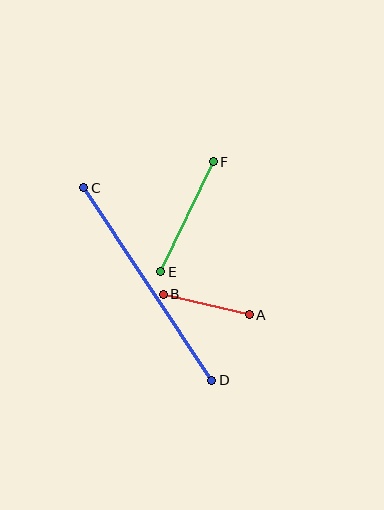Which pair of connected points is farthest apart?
Points C and D are farthest apart.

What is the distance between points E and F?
The distance is approximately 122 pixels.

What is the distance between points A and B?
The distance is approximately 88 pixels.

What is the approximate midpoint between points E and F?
The midpoint is at approximately (187, 217) pixels.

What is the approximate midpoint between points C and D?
The midpoint is at approximately (148, 284) pixels.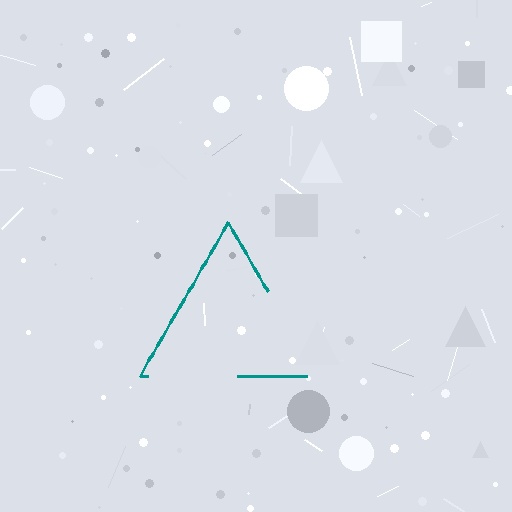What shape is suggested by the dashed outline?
The dashed outline suggests a triangle.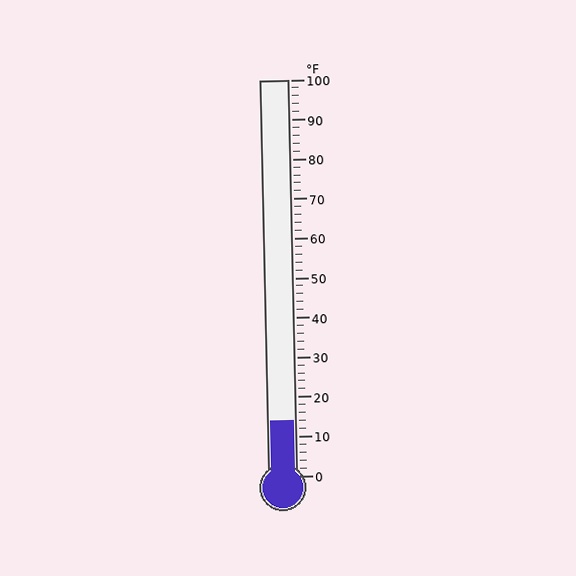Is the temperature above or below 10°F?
The temperature is above 10°F.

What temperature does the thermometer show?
The thermometer shows approximately 14°F.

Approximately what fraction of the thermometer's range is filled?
The thermometer is filled to approximately 15% of its range.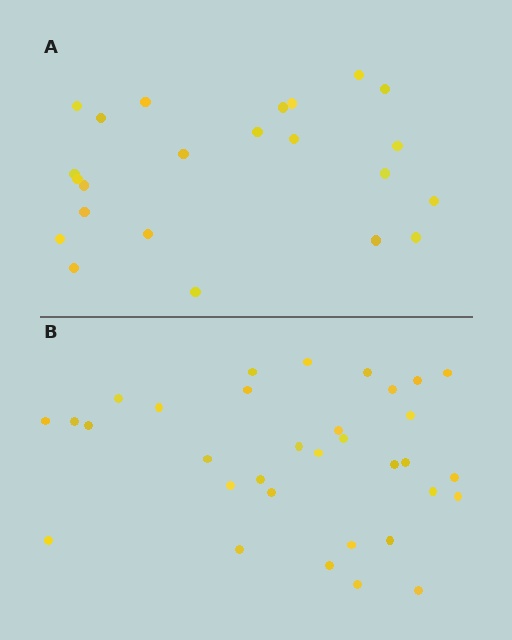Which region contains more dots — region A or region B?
Region B (the bottom region) has more dots.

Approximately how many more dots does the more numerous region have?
Region B has roughly 10 or so more dots than region A.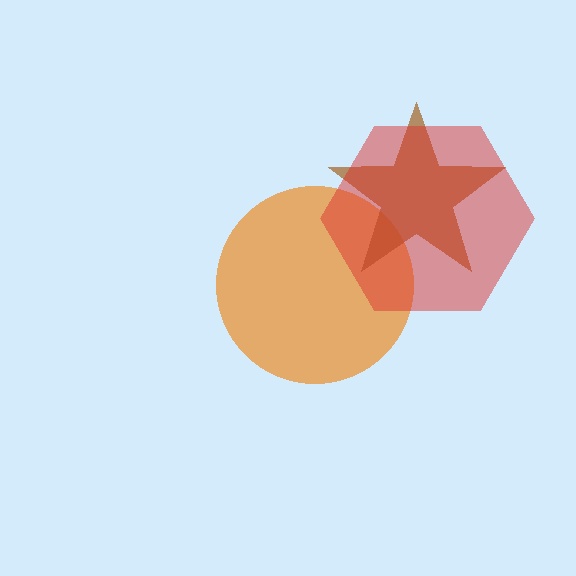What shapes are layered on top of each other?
The layered shapes are: an orange circle, a brown star, a red hexagon.